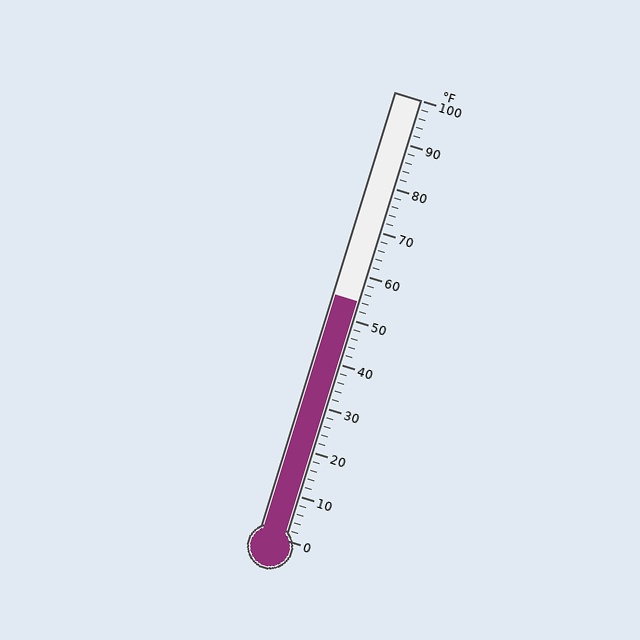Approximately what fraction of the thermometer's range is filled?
The thermometer is filled to approximately 55% of its range.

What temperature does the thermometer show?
The thermometer shows approximately 54°F.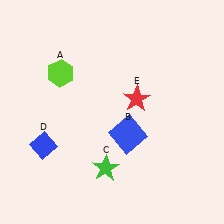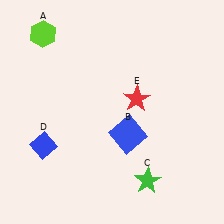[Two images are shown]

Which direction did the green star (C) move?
The green star (C) moved right.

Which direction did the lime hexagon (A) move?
The lime hexagon (A) moved up.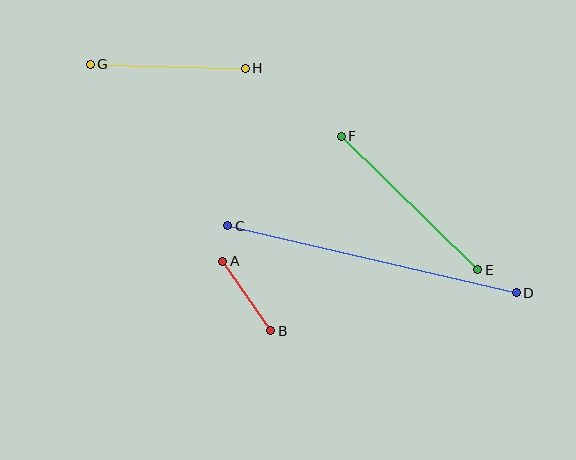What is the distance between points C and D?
The distance is approximately 297 pixels.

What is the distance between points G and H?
The distance is approximately 155 pixels.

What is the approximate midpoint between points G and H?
The midpoint is at approximately (168, 66) pixels.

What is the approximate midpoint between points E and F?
The midpoint is at approximately (409, 203) pixels.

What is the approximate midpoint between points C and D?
The midpoint is at approximately (372, 259) pixels.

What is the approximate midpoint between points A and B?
The midpoint is at approximately (247, 296) pixels.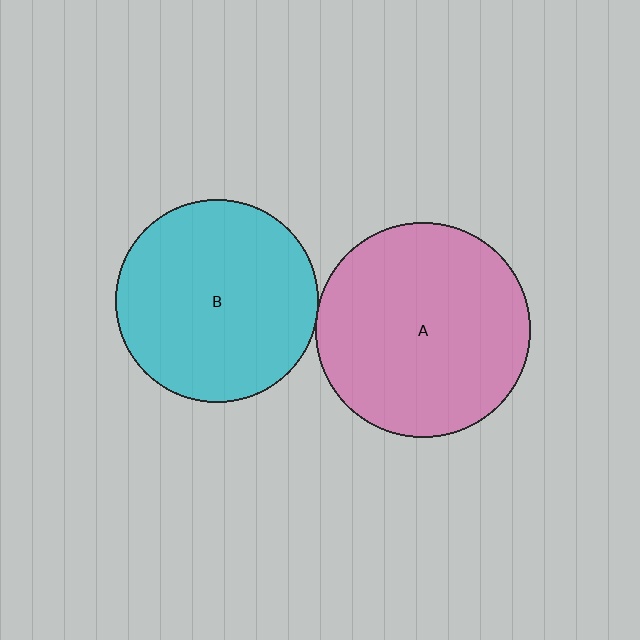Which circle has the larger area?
Circle A (pink).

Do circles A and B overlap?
Yes.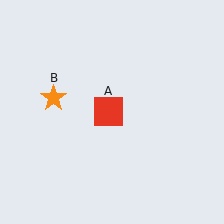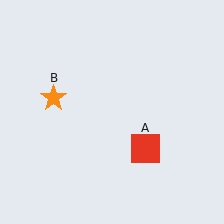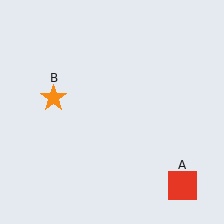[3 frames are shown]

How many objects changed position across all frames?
1 object changed position: red square (object A).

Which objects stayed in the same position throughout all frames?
Orange star (object B) remained stationary.